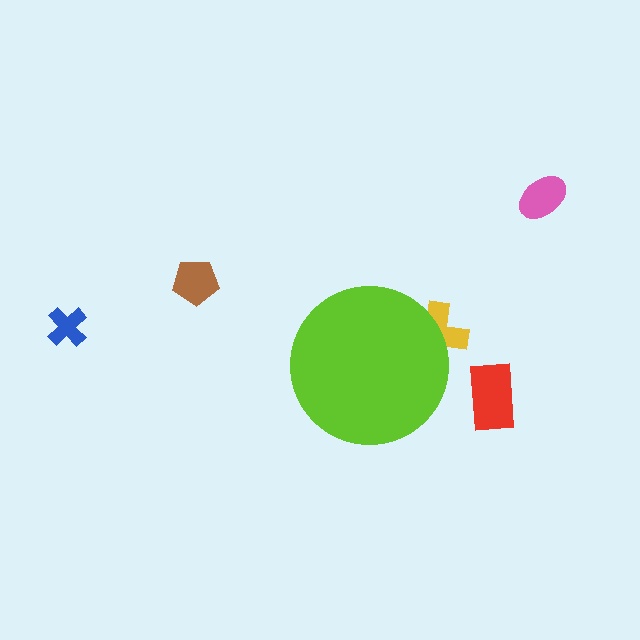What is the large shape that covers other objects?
A lime circle.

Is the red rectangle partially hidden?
No, the red rectangle is fully visible.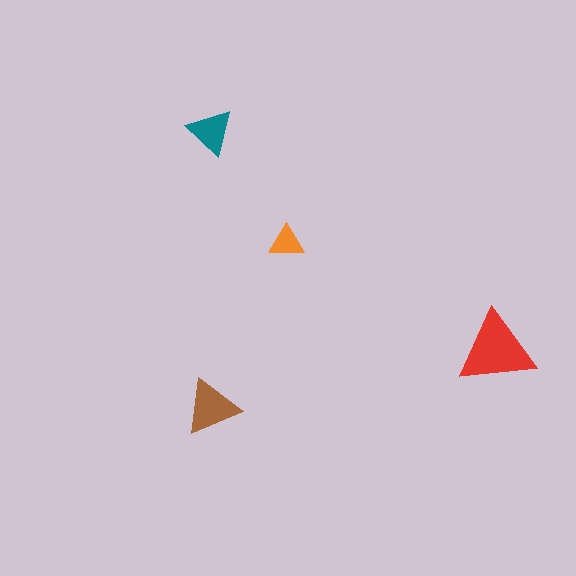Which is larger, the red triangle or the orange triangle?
The red one.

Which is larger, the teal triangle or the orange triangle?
The teal one.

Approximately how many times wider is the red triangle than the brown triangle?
About 1.5 times wider.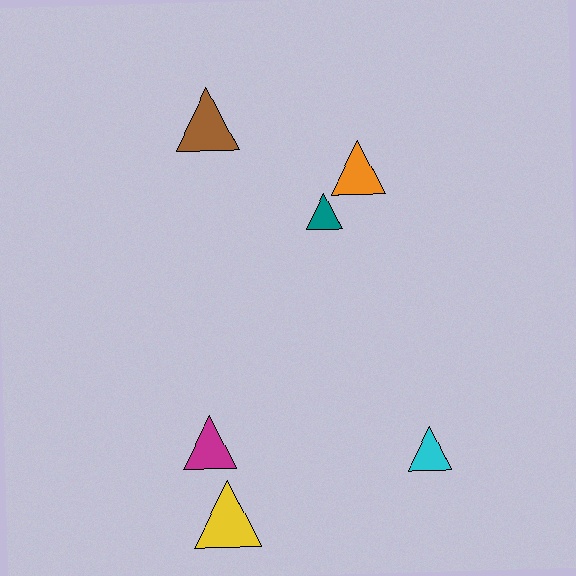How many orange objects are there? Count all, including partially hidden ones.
There is 1 orange object.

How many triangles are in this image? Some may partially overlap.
There are 6 triangles.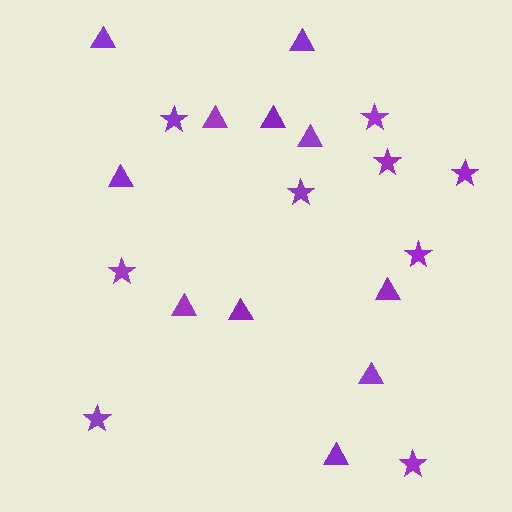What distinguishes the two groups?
There are 2 groups: one group of stars (9) and one group of triangles (11).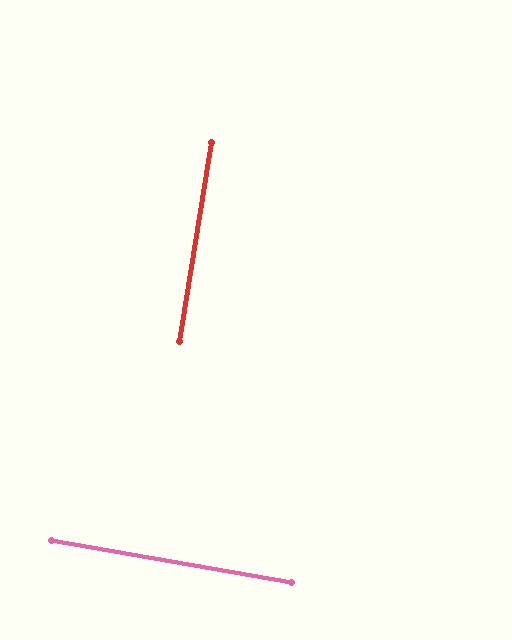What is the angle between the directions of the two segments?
Approximately 89 degrees.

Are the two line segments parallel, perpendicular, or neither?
Perpendicular — they meet at approximately 89°.